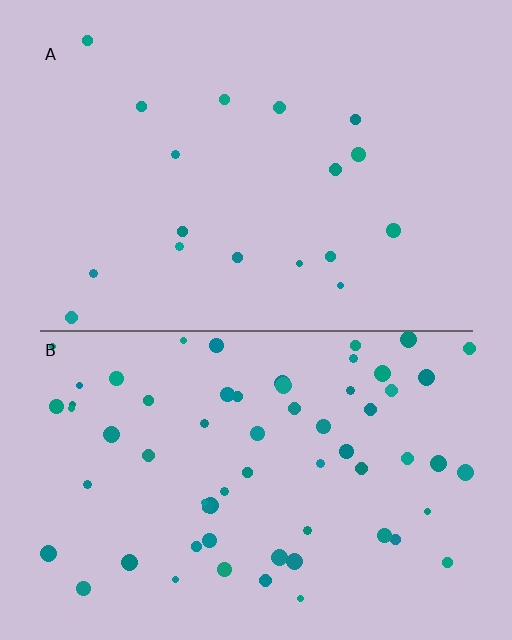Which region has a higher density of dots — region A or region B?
B (the bottom).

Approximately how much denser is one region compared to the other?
Approximately 3.6× — region B over region A.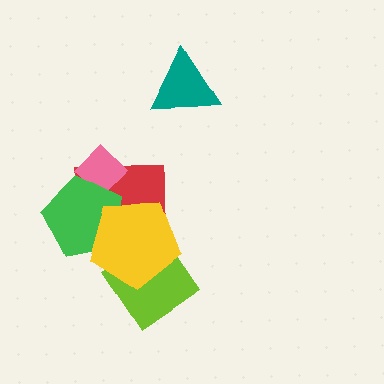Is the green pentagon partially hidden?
Yes, it is partially covered by another shape.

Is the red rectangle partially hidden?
Yes, it is partially covered by another shape.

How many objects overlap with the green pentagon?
3 objects overlap with the green pentagon.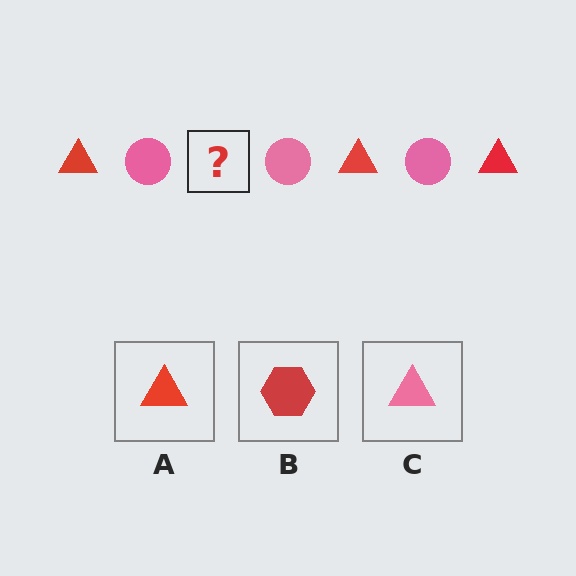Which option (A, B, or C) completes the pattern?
A.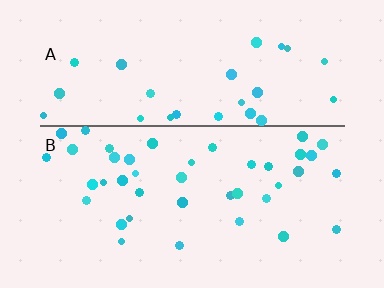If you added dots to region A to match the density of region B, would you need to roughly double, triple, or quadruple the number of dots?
Approximately double.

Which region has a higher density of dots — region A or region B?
B (the bottom).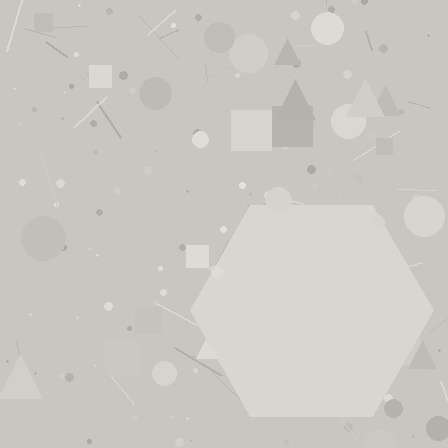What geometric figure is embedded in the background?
A hexagon is embedded in the background.